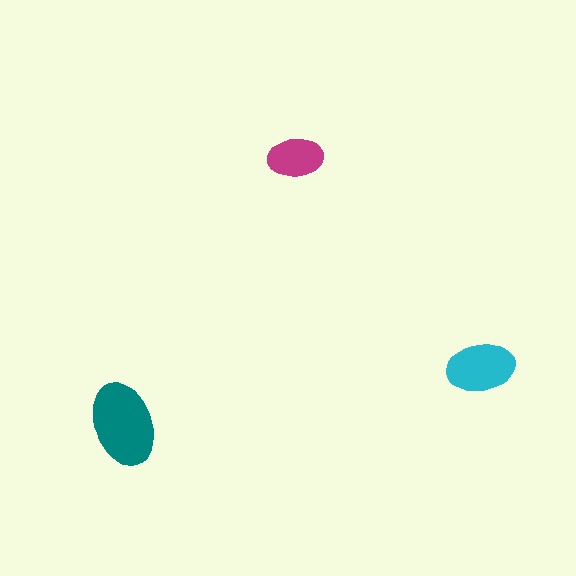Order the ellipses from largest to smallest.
the teal one, the cyan one, the magenta one.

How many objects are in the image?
There are 3 objects in the image.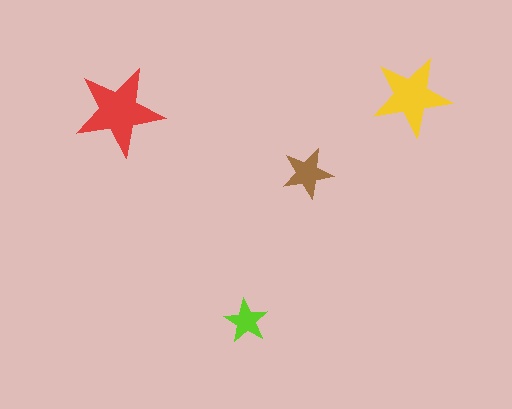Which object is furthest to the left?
The red star is leftmost.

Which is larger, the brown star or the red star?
The red one.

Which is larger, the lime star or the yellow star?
The yellow one.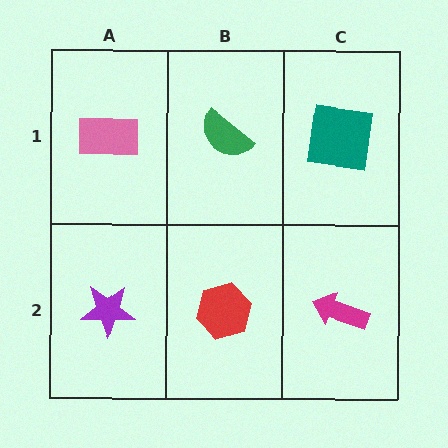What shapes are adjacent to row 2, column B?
A green semicircle (row 1, column B), a purple star (row 2, column A), a magenta arrow (row 2, column C).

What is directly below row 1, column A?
A purple star.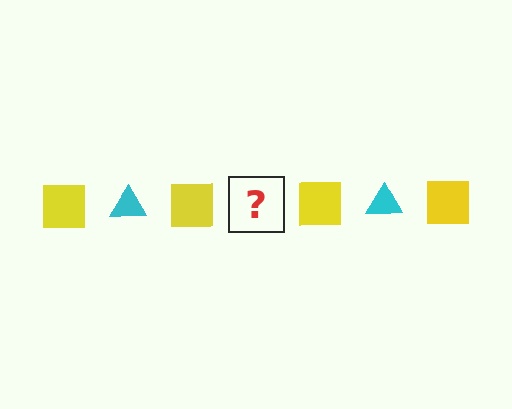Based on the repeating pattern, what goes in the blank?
The blank should be a cyan triangle.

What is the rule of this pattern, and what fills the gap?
The rule is that the pattern alternates between yellow square and cyan triangle. The gap should be filled with a cyan triangle.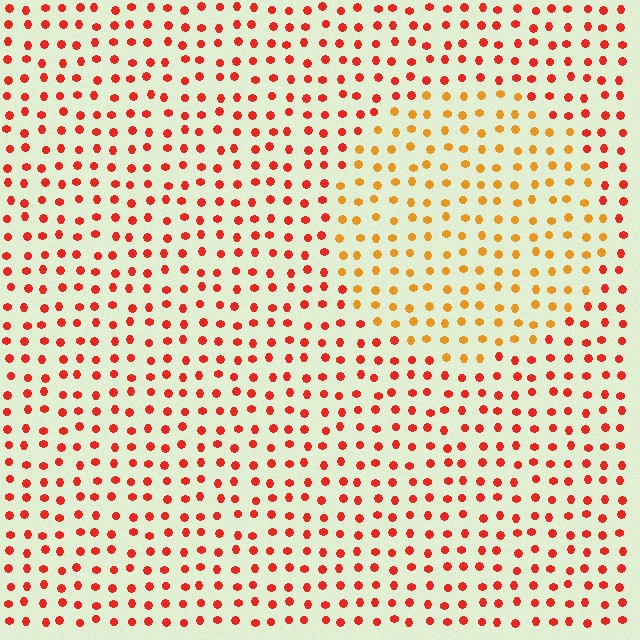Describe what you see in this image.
The image is filled with small red elements in a uniform arrangement. A circle-shaped region is visible where the elements are tinted to a slightly different hue, forming a subtle color boundary.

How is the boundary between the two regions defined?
The boundary is defined purely by a slight shift in hue (about 34 degrees). Spacing, size, and orientation are identical on both sides.